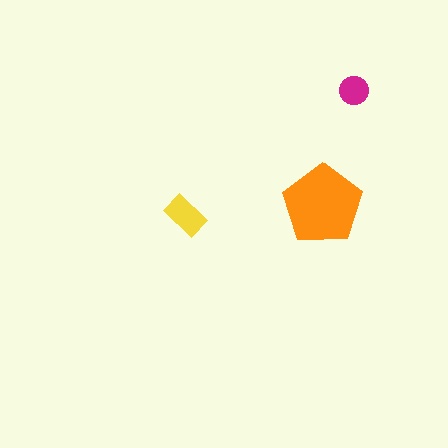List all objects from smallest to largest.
The magenta circle, the yellow rectangle, the orange pentagon.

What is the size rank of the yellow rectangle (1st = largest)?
2nd.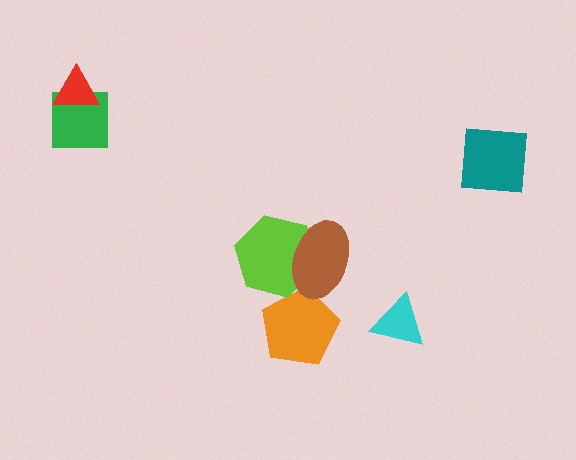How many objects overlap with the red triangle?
1 object overlaps with the red triangle.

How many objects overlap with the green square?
1 object overlaps with the green square.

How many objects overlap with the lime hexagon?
2 objects overlap with the lime hexagon.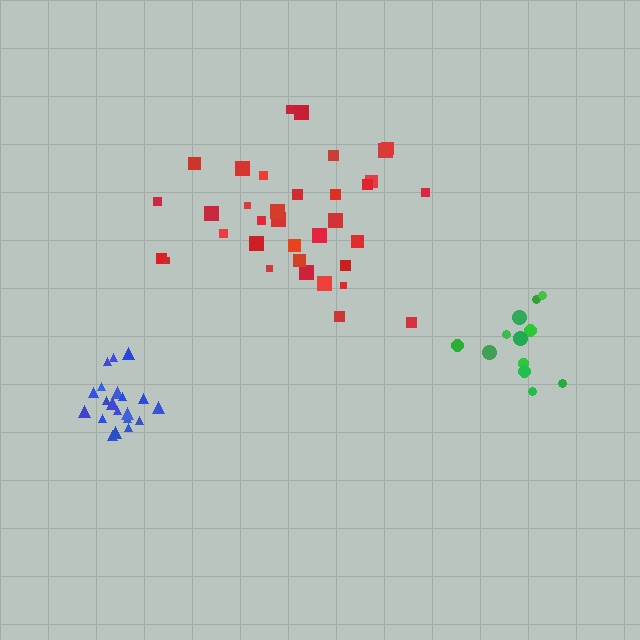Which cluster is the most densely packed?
Blue.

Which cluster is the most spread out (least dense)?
Red.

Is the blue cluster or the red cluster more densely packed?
Blue.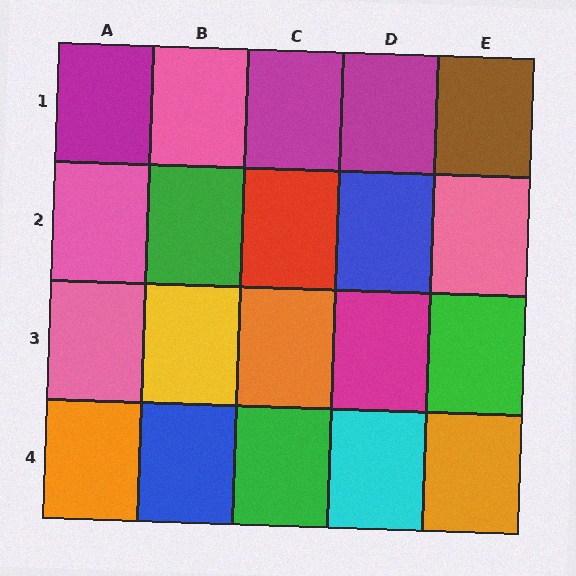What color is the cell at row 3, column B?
Yellow.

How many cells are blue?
2 cells are blue.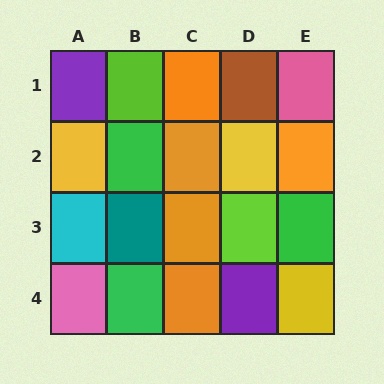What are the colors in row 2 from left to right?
Yellow, green, orange, yellow, orange.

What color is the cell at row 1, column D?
Brown.